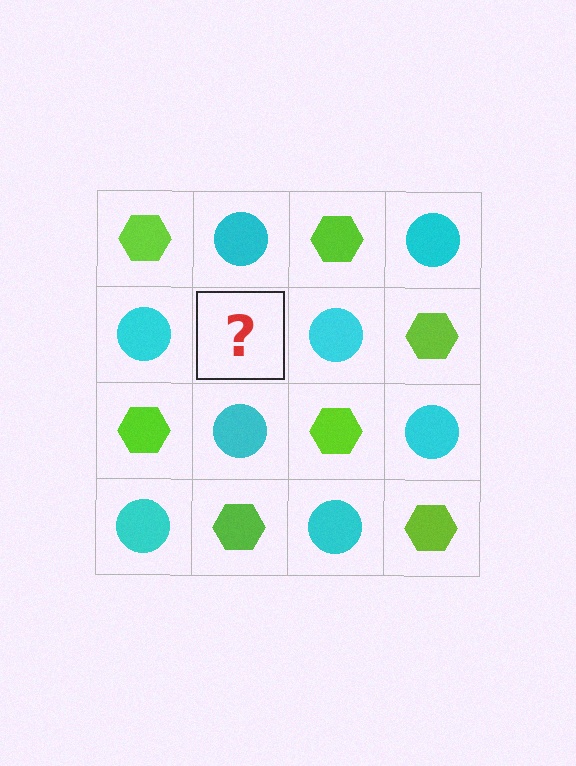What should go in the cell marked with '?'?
The missing cell should contain a lime hexagon.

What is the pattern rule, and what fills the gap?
The rule is that it alternates lime hexagon and cyan circle in a checkerboard pattern. The gap should be filled with a lime hexagon.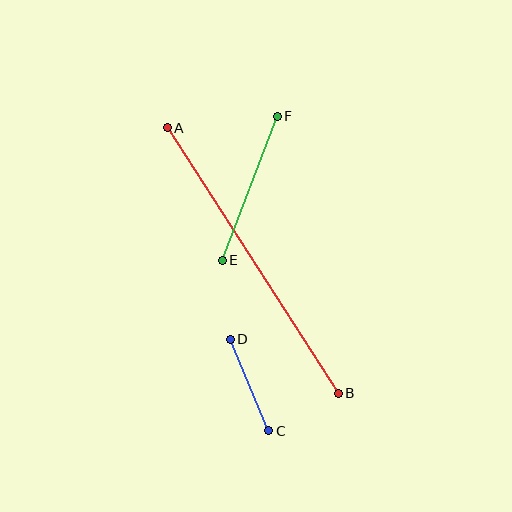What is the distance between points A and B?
The distance is approximately 316 pixels.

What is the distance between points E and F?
The distance is approximately 154 pixels.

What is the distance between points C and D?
The distance is approximately 99 pixels.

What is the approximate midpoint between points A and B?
The midpoint is at approximately (253, 260) pixels.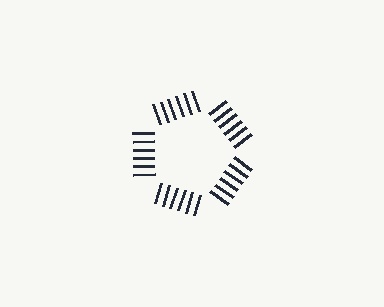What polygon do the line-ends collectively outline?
An illusory pentagon — the line segments terminate on its edges but no continuous stroke is drawn.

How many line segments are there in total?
30 — 6 along each of the 5 edges.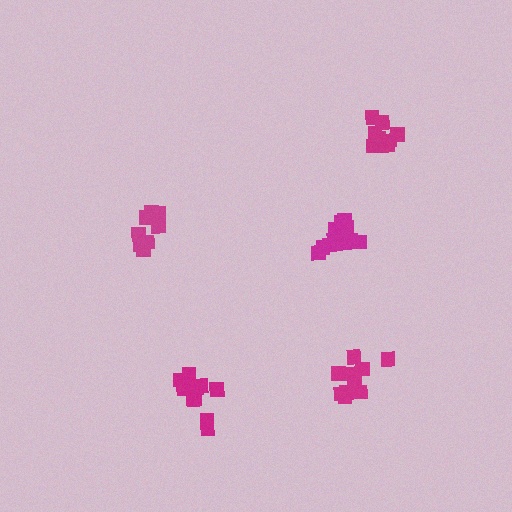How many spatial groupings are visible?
There are 5 spatial groupings.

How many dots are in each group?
Group 1: 13 dots, Group 2: 10 dots, Group 3: 10 dots, Group 4: 12 dots, Group 5: 9 dots (54 total).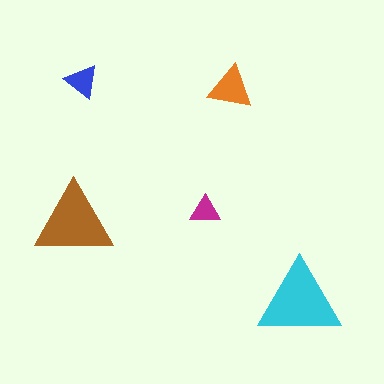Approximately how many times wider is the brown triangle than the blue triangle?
About 2.5 times wider.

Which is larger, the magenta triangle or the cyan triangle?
The cyan one.